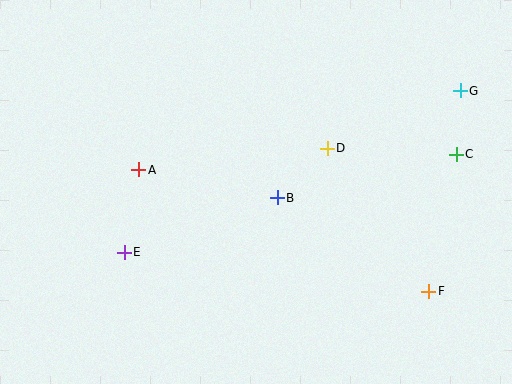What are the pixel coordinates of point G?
Point G is at (460, 91).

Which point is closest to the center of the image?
Point B at (277, 198) is closest to the center.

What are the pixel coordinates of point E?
Point E is at (124, 252).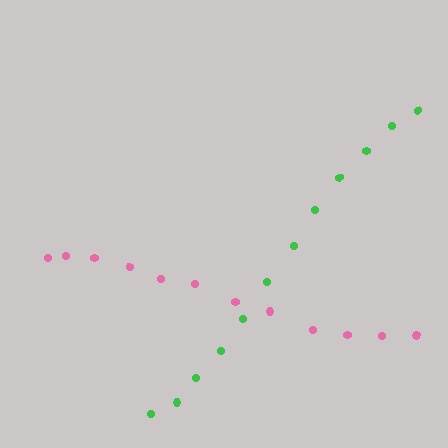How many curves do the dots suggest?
There are 2 distinct paths.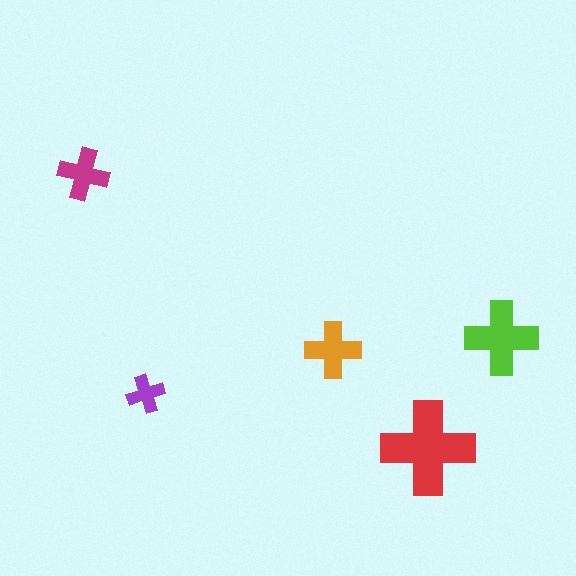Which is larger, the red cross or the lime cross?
The red one.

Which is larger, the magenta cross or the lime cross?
The lime one.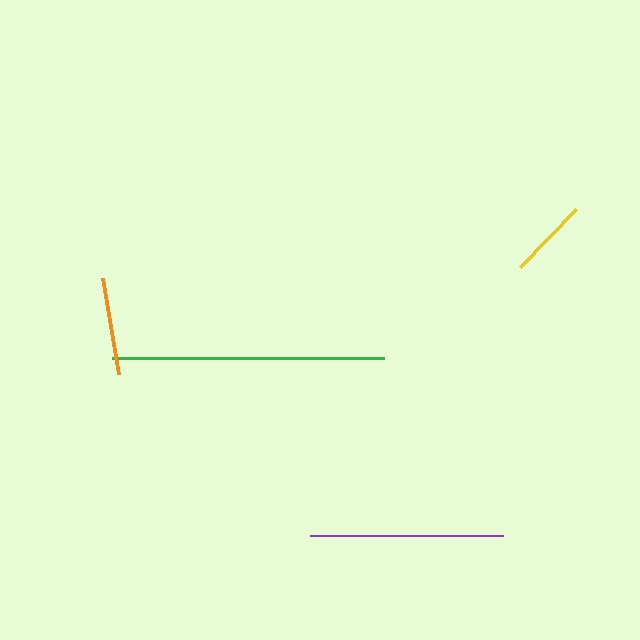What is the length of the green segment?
The green segment is approximately 273 pixels long.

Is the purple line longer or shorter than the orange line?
The purple line is longer than the orange line.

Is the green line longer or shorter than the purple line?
The green line is longer than the purple line.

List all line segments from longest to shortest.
From longest to shortest: green, purple, orange, yellow.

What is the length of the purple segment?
The purple segment is approximately 194 pixels long.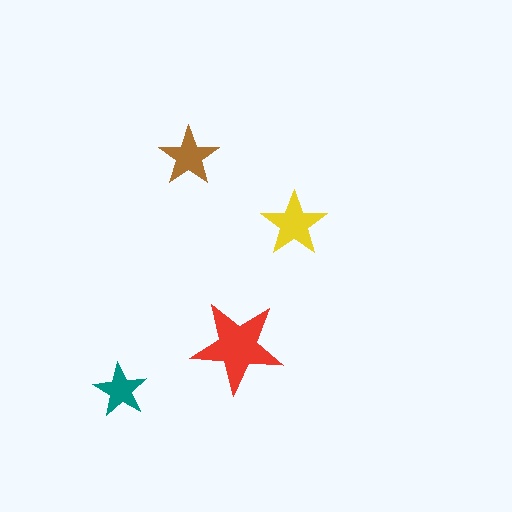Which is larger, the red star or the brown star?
The red one.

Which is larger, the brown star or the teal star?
The brown one.